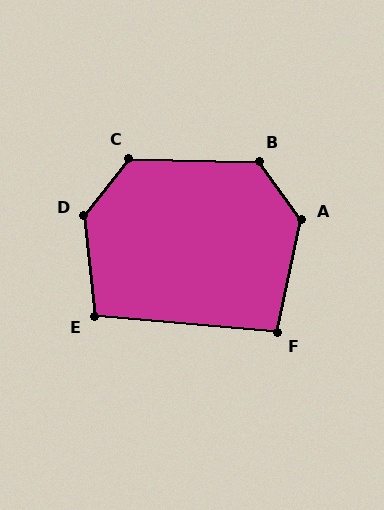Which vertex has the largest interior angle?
D, at approximately 136 degrees.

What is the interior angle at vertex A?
Approximately 132 degrees (obtuse).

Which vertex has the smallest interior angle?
F, at approximately 97 degrees.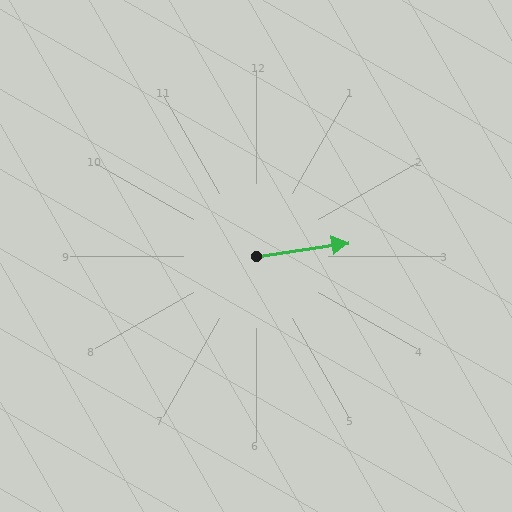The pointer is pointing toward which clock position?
Roughly 3 o'clock.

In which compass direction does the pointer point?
East.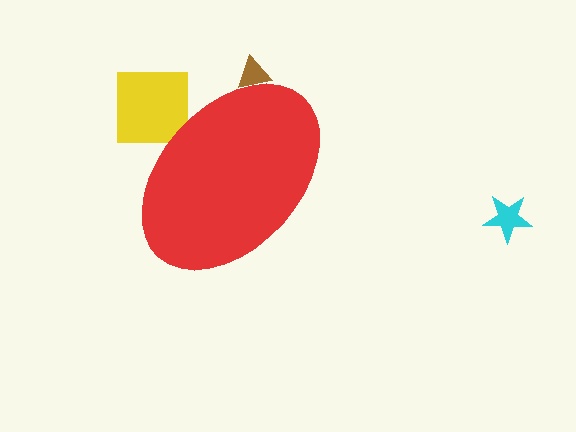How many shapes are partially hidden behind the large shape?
2 shapes are partially hidden.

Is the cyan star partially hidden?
No, the cyan star is fully visible.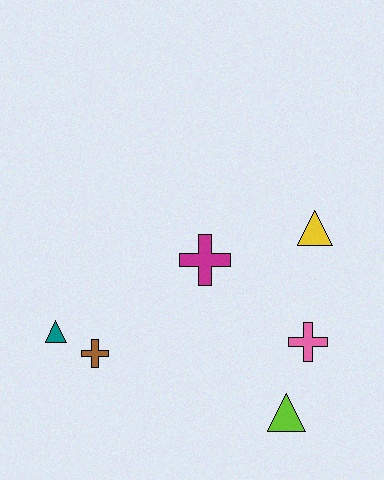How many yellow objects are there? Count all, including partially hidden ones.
There is 1 yellow object.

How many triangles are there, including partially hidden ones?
There are 3 triangles.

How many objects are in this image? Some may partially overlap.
There are 6 objects.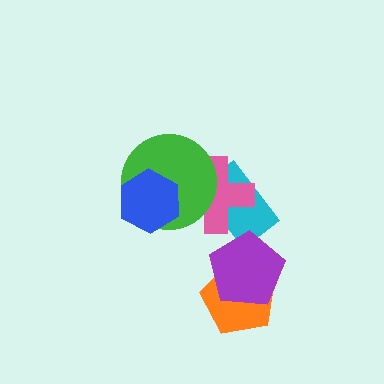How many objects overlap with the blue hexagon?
1 object overlaps with the blue hexagon.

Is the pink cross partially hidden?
Yes, it is partially covered by another shape.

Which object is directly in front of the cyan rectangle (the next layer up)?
The pink cross is directly in front of the cyan rectangle.